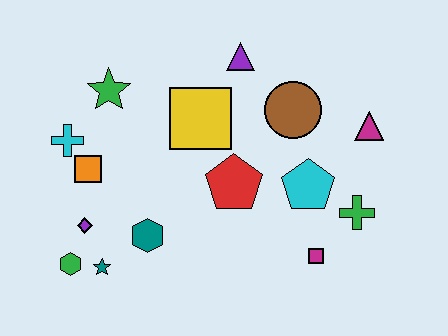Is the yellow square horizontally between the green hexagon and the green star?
No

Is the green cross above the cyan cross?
No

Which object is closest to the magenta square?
The green cross is closest to the magenta square.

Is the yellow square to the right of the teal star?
Yes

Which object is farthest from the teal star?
The magenta triangle is farthest from the teal star.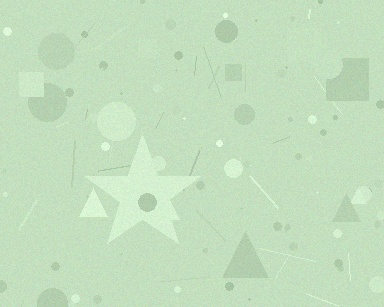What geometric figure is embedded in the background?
A star is embedded in the background.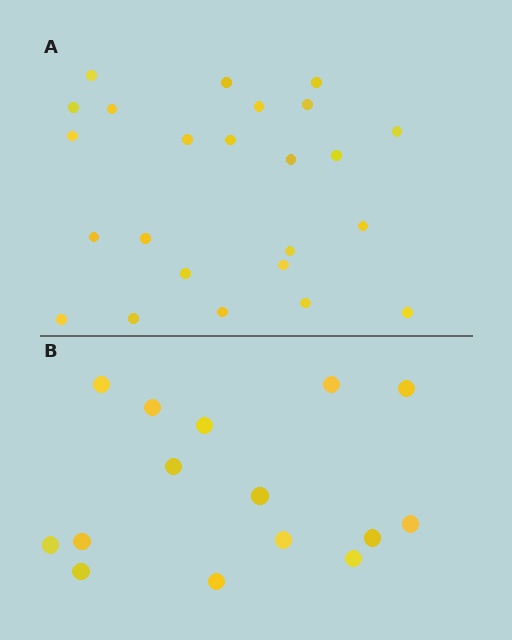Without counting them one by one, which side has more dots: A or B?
Region A (the top region) has more dots.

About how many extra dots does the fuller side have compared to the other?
Region A has roughly 8 or so more dots than region B.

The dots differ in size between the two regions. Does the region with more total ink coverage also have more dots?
No. Region B has more total ink coverage because its dots are larger, but region A actually contains more individual dots. Total area can be misleading — the number of items is what matters here.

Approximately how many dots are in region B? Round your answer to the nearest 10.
About 20 dots. (The exact count is 15, which rounds to 20.)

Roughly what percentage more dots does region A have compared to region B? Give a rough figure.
About 60% more.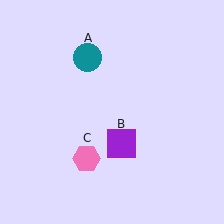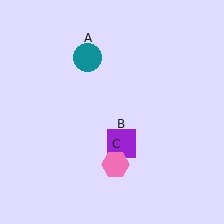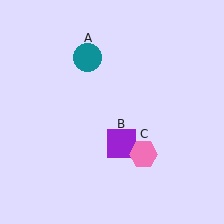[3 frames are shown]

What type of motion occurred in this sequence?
The pink hexagon (object C) rotated counterclockwise around the center of the scene.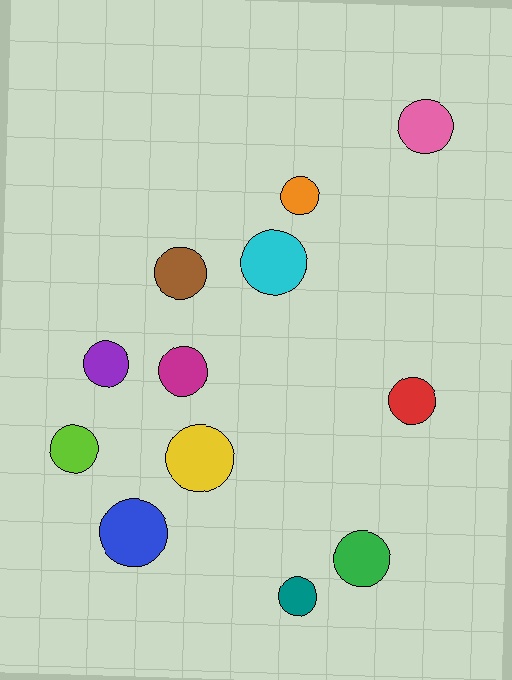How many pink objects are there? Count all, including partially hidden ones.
There is 1 pink object.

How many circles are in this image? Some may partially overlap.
There are 12 circles.